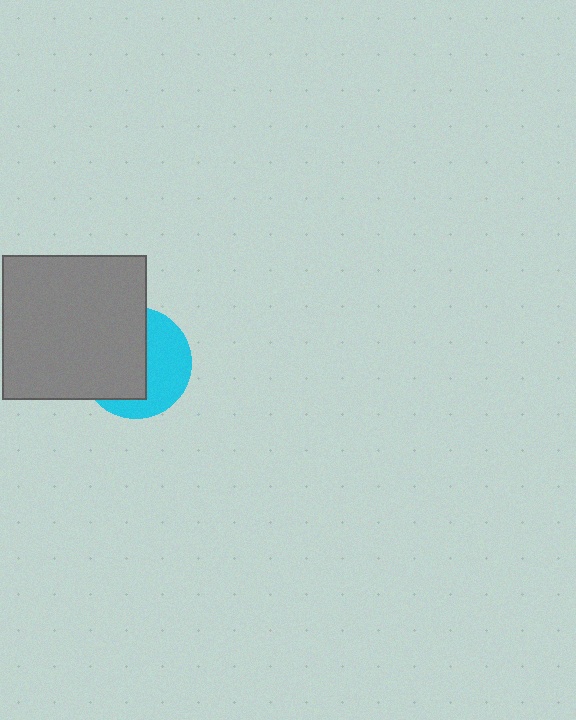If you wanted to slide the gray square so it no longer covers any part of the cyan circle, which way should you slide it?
Slide it left — that is the most direct way to separate the two shapes.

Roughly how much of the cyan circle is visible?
A small part of it is visible (roughly 45%).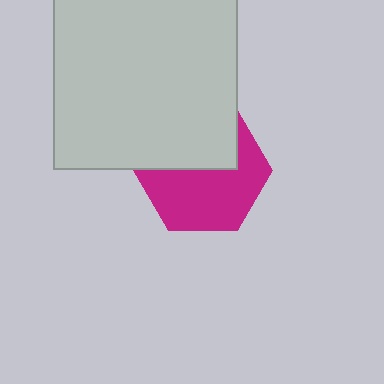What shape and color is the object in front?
The object in front is a light gray square.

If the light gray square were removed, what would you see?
You would see the complete magenta hexagon.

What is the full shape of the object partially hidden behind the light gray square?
The partially hidden object is a magenta hexagon.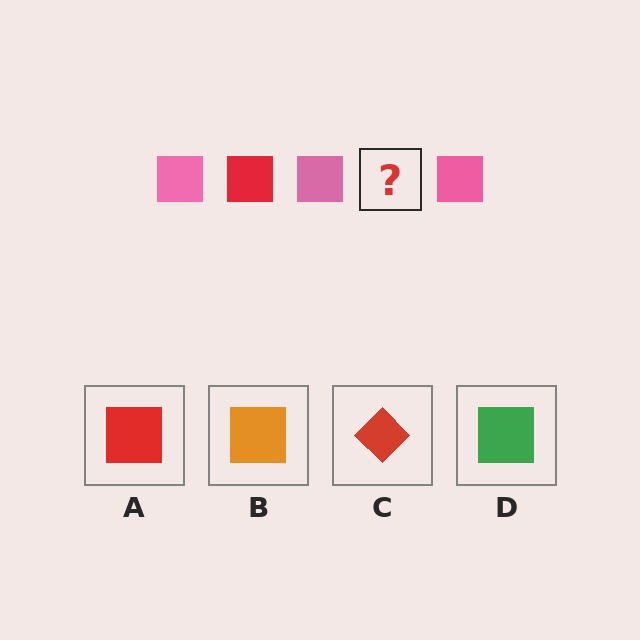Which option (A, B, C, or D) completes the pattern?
A.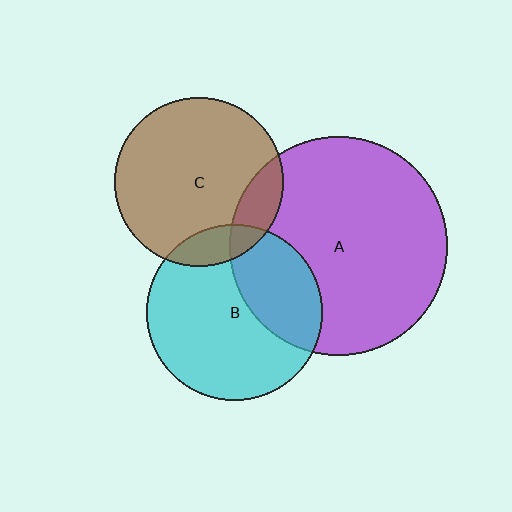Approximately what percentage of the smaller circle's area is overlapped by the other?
Approximately 15%.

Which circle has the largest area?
Circle A (purple).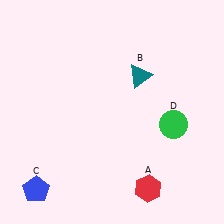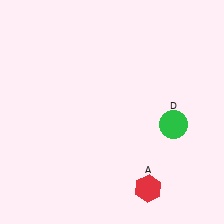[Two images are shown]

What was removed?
The teal triangle (B), the blue pentagon (C) were removed in Image 2.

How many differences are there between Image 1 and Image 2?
There are 2 differences between the two images.